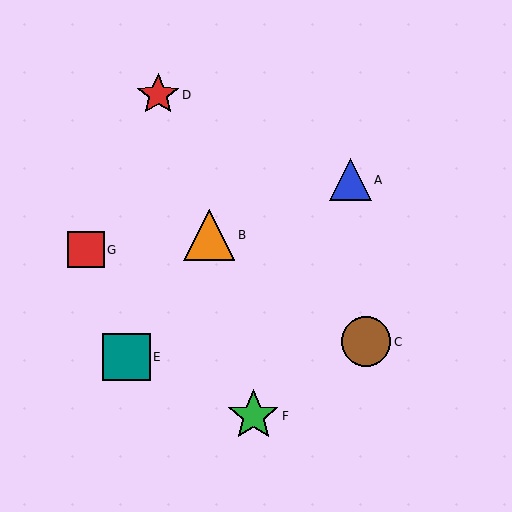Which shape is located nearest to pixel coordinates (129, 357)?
The teal square (labeled E) at (127, 357) is nearest to that location.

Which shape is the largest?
The green star (labeled F) is the largest.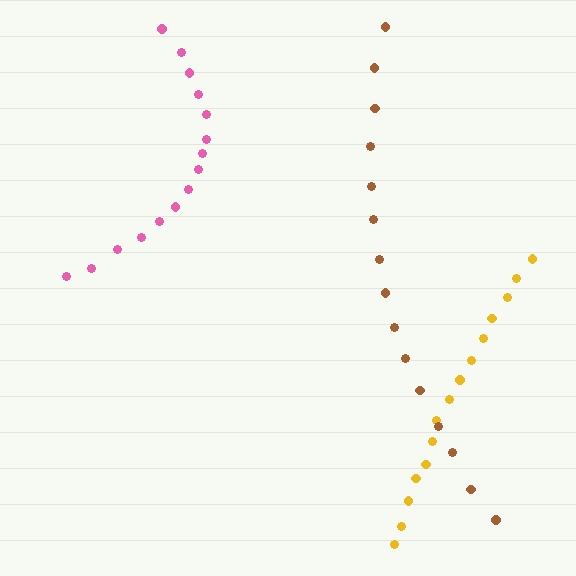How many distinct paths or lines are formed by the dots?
There are 3 distinct paths.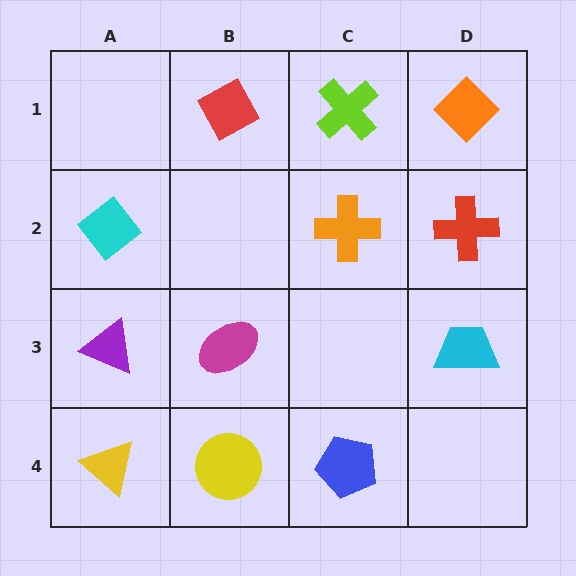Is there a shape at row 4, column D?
No, that cell is empty.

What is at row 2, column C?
An orange cross.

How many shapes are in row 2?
3 shapes.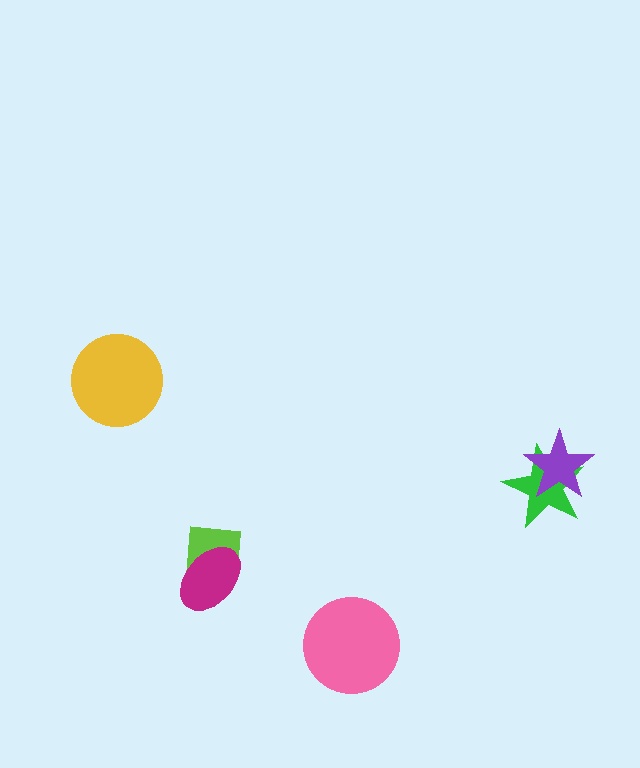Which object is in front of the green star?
The purple star is in front of the green star.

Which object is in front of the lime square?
The magenta ellipse is in front of the lime square.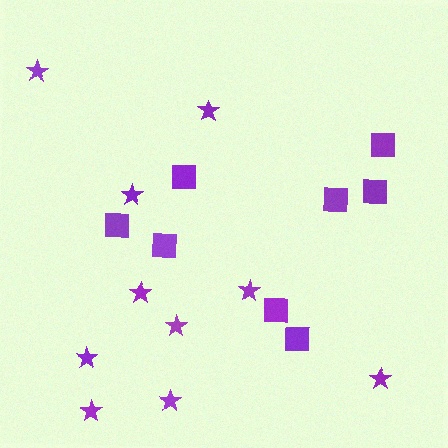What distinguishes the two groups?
There are 2 groups: one group of squares (8) and one group of stars (10).